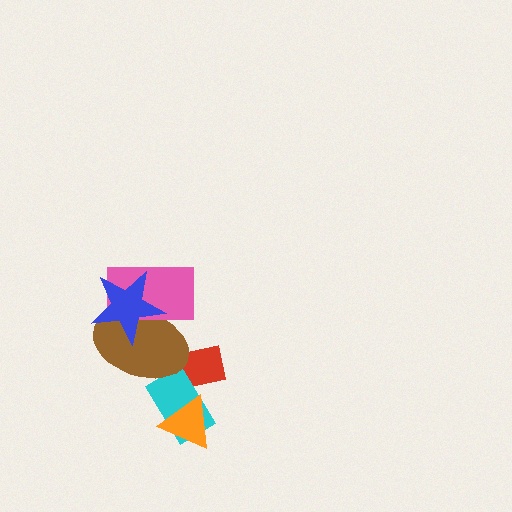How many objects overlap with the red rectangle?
2 objects overlap with the red rectangle.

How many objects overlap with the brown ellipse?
4 objects overlap with the brown ellipse.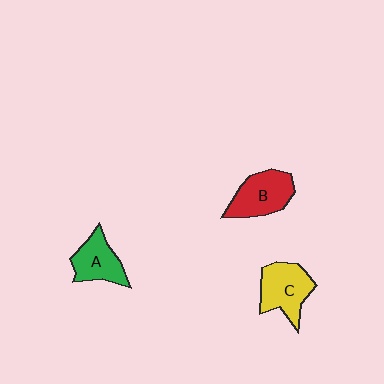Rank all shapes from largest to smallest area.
From largest to smallest: C (yellow), B (red), A (green).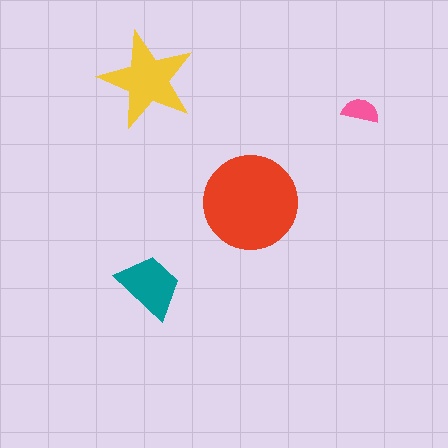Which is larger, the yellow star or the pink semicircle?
The yellow star.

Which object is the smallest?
The pink semicircle.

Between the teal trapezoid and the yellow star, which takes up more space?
The yellow star.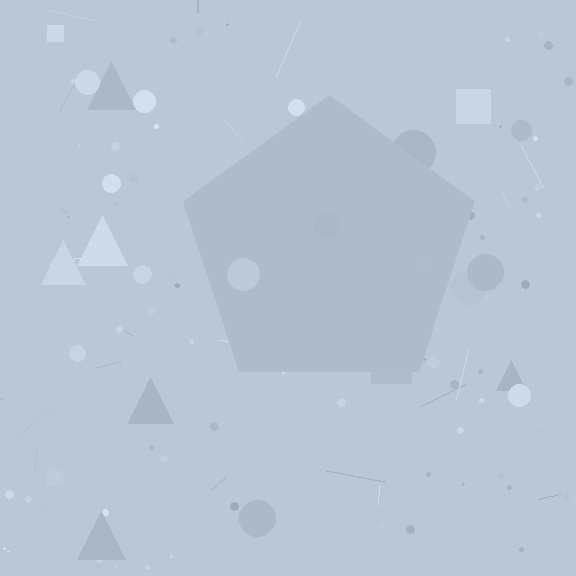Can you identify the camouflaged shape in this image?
The camouflaged shape is a pentagon.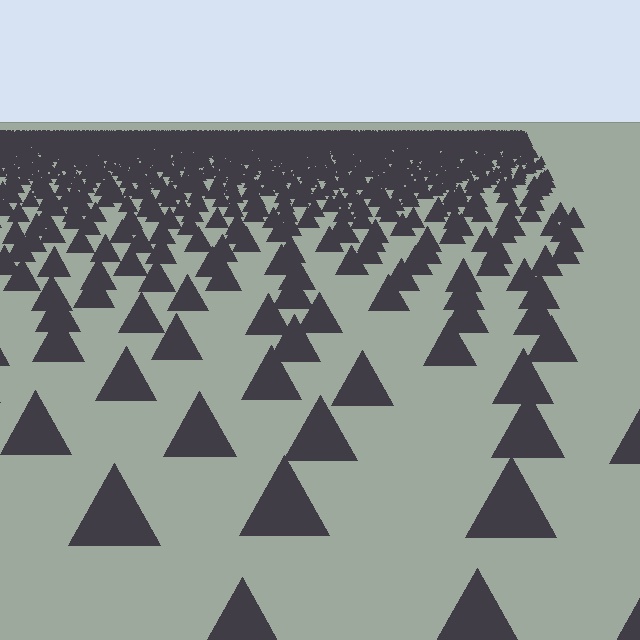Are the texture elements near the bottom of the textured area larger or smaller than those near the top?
Larger. Near the bottom, elements are closer to the viewer and appear at a bigger on-screen size.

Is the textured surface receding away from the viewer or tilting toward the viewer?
The surface is receding away from the viewer. Texture elements get smaller and denser toward the top.